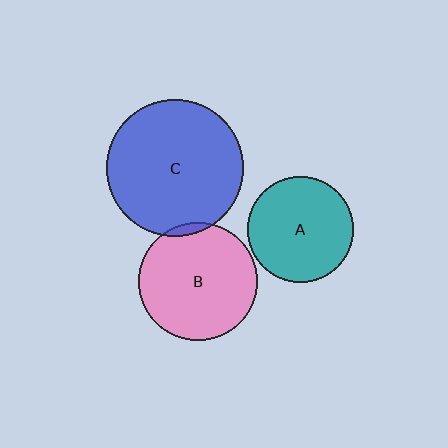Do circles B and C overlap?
Yes.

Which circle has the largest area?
Circle C (blue).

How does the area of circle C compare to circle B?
Approximately 1.3 times.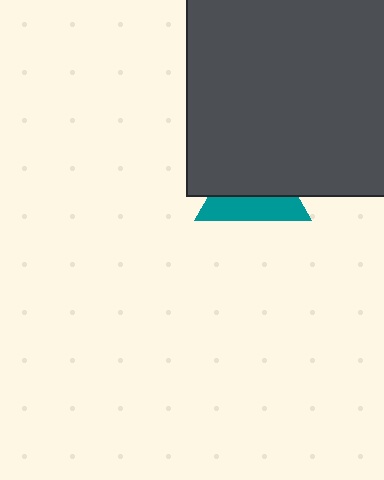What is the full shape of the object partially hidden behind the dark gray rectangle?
The partially hidden object is a teal triangle.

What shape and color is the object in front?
The object in front is a dark gray rectangle.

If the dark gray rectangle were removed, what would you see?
You would see the complete teal triangle.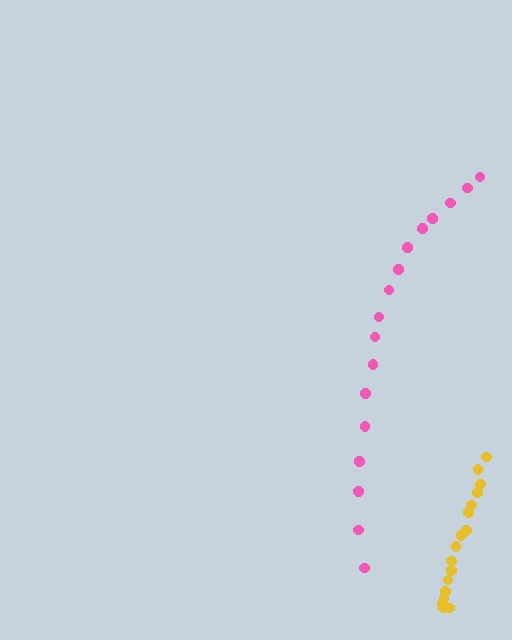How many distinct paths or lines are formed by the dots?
There are 2 distinct paths.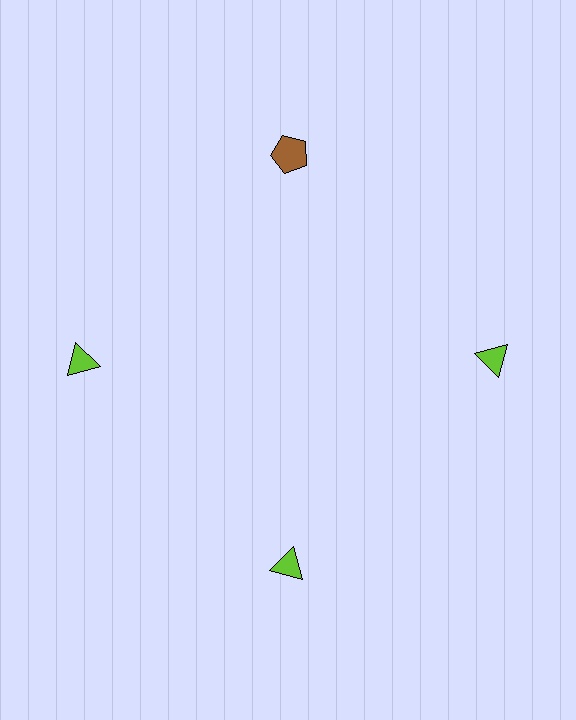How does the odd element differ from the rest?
It differs in both color (brown instead of lime) and shape (pentagon instead of triangle).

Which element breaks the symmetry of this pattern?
The brown pentagon at roughly the 12 o'clock position breaks the symmetry. All other shapes are lime triangles.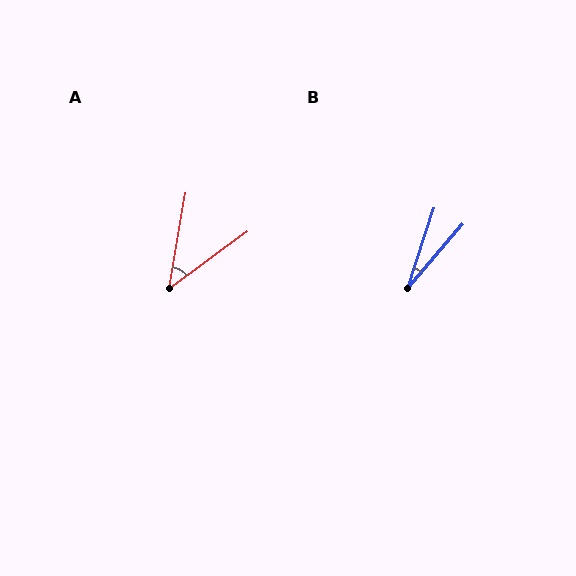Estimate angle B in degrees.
Approximately 22 degrees.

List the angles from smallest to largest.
B (22°), A (44°).